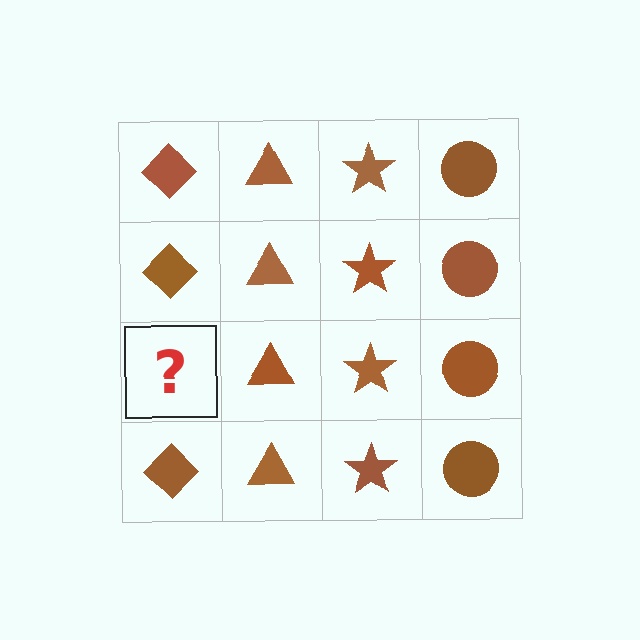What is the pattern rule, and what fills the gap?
The rule is that each column has a consistent shape. The gap should be filled with a brown diamond.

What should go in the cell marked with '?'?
The missing cell should contain a brown diamond.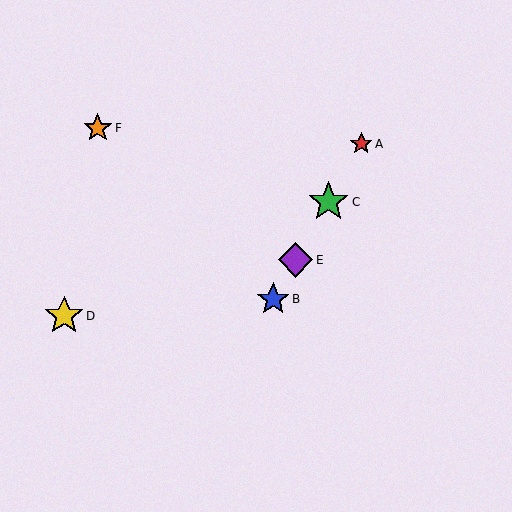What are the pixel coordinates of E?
Object E is at (295, 260).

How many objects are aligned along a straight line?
4 objects (A, B, C, E) are aligned along a straight line.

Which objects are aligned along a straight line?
Objects A, B, C, E are aligned along a straight line.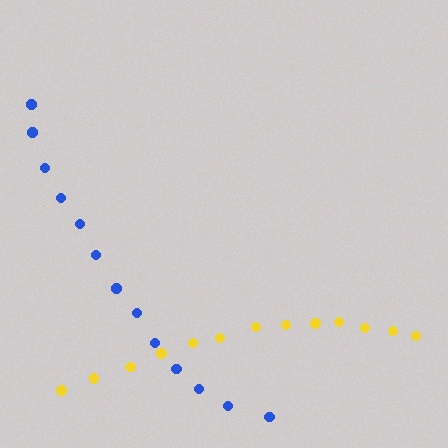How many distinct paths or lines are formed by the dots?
There are 2 distinct paths.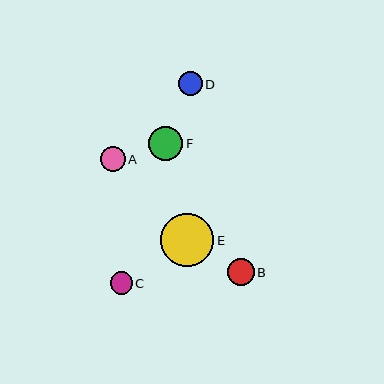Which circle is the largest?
Circle E is the largest with a size of approximately 53 pixels.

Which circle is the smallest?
Circle C is the smallest with a size of approximately 22 pixels.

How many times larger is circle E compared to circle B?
Circle E is approximately 2.0 times the size of circle B.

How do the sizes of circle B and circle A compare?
Circle B and circle A are approximately the same size.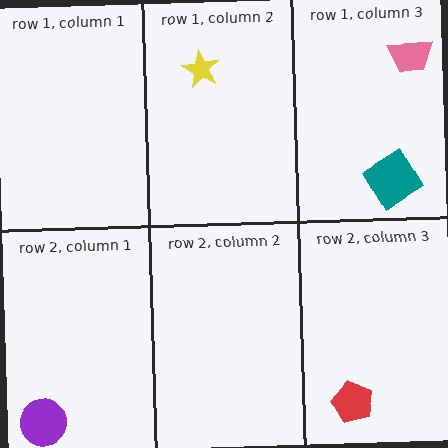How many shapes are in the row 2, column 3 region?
1.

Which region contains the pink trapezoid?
The row 1, column 3 region.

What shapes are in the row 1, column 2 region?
The yellow star.